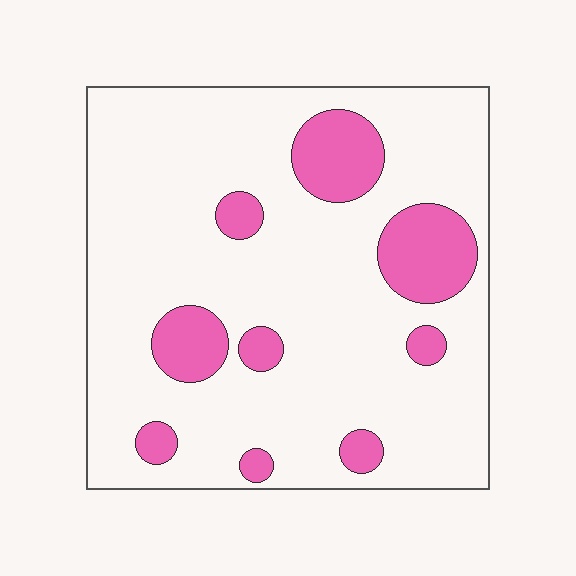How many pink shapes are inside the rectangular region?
9.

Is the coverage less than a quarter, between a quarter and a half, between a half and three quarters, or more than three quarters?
Less than a quarter.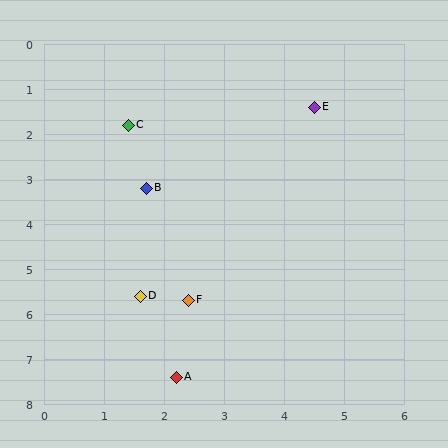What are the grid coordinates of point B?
Point B is at approximately (1.7, 3.2).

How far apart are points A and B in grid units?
Points A and B are about 4.2 grid units apart.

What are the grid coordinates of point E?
Point E is at approximately (4.5, 1.4).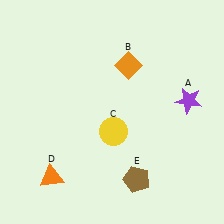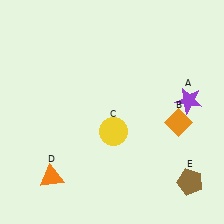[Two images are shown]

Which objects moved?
The objects that moved are: the orange diamond (B), the brown pentagon (E).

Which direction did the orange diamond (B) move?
The orange diamond (B) moved down.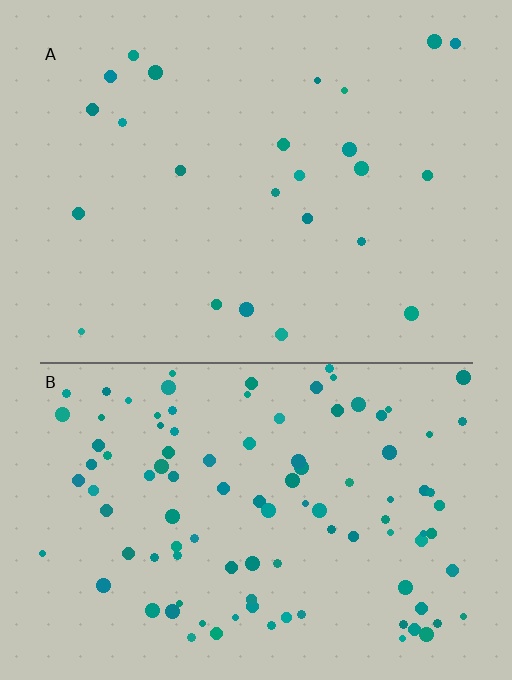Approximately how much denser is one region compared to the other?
Approximately 4.4× — region B over region A.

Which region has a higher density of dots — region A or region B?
B (the bottom).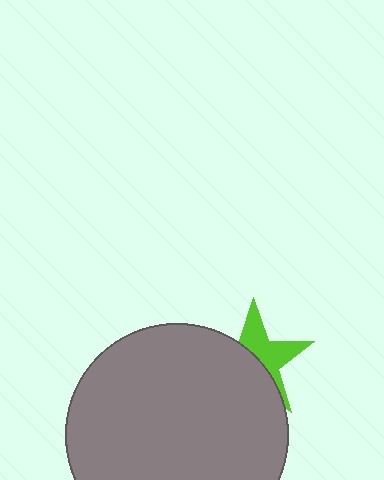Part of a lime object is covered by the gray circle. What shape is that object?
It is a star.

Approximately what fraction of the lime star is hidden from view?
Roughly 56% of the lime star is hidden behind the gray circle.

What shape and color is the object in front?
The object in front is a gray circle.